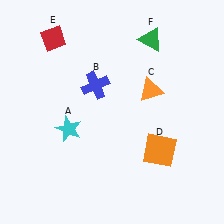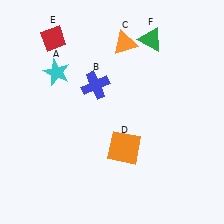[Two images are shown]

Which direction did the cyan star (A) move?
The cyan star (A) moved up.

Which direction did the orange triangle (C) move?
The orange triangle (C) moved up.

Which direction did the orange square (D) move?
The orange square (D) moved left.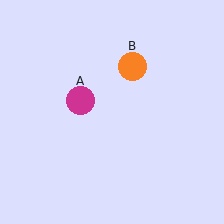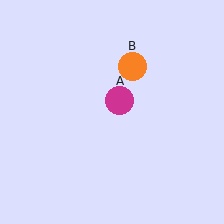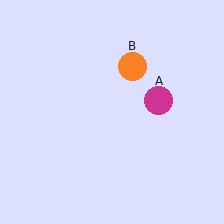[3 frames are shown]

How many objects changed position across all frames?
1 object changed position: magenta circle (object A).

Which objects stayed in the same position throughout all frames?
Orange circle (object B) remained stationary.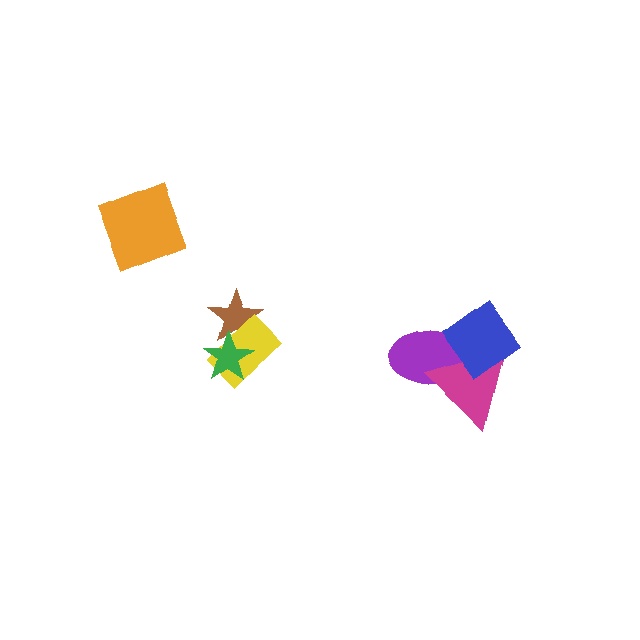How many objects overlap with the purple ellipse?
2 objects overlap with the purple ellipse.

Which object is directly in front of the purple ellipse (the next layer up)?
The magenta triangle is directly in front of the purple ellipse.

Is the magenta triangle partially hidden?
Yes, it is partially covered by another shape.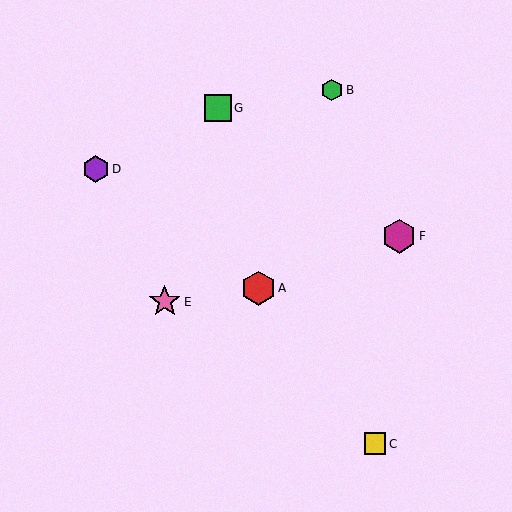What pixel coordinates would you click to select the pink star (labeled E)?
Click at (165, 302) to select the pink star E.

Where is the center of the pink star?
The center of the pink star is at (165, 302).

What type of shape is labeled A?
Shape A is a red hexagon.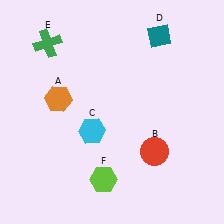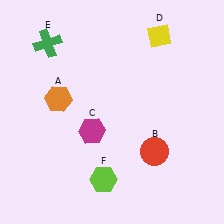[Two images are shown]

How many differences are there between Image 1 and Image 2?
There are 2 differences between the two images.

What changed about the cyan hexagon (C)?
In Image 1, C is cyan. In Image 2, it changed to magenta.